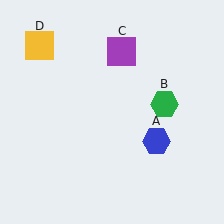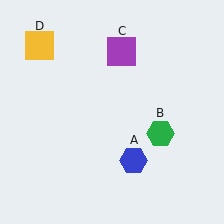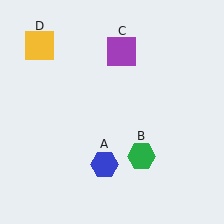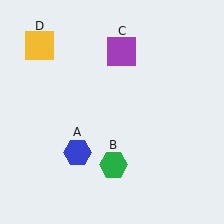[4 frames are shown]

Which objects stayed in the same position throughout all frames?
Purple square (object C) and yellow square (object D) remained stationary.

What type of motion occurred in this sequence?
The blue hexagon (object A), green hexagon (object B) rotated clockwise around the center of the scene.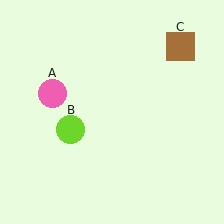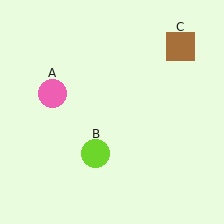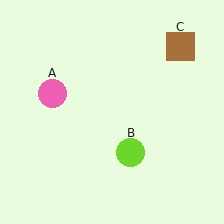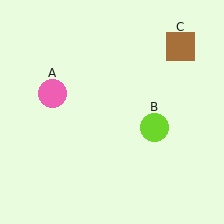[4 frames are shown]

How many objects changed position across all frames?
1 object changed position: lime circle (object B).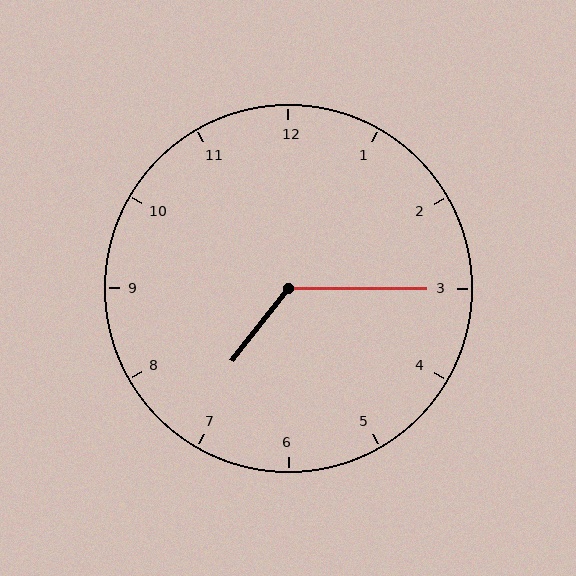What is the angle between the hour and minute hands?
Approximately 128 degrees.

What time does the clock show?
7:15.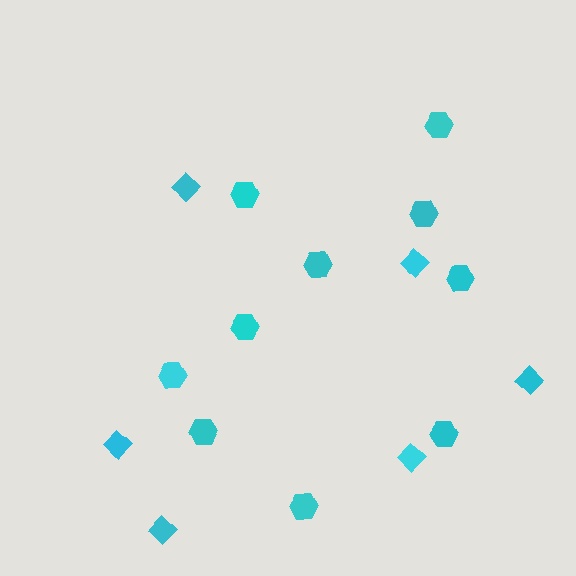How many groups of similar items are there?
There are 2 groups: one group of diamonds (6) and one group of hexagons (10).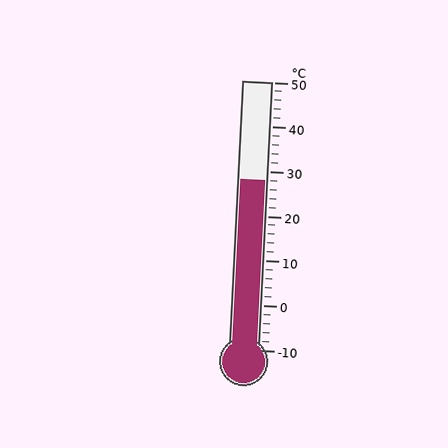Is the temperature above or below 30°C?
The temperature is below 30°C.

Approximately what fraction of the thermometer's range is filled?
The thermometer is filled to approximately 65% of its range.